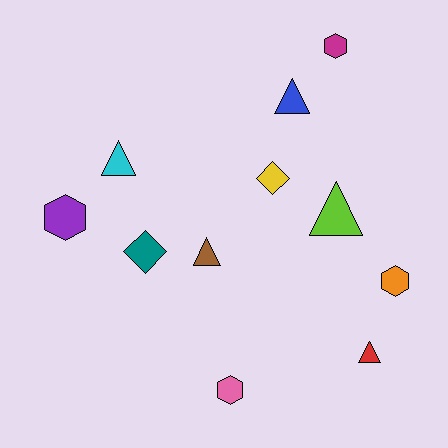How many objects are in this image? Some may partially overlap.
There are 11 objects.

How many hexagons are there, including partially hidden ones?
There are 4 hexagons.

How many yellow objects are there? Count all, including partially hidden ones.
There is 1 yellow object.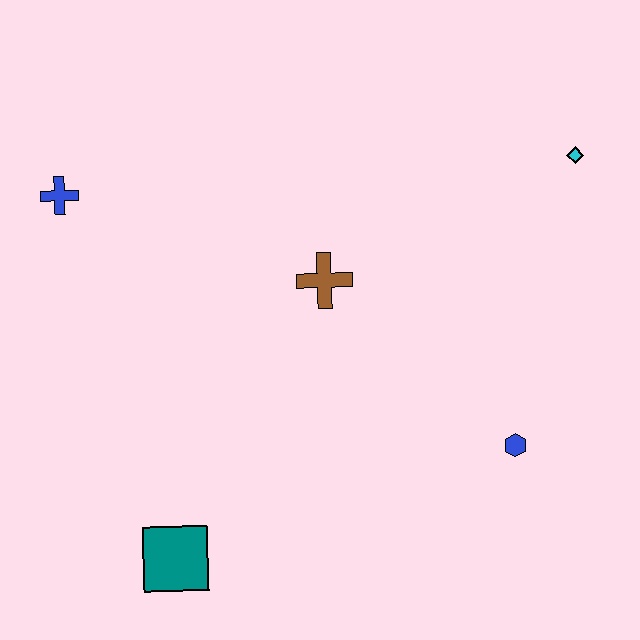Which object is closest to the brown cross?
The blue hexagon is closest to the brown cross.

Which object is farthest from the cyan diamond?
The teal square is farthest from the cyan diamond.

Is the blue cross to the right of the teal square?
No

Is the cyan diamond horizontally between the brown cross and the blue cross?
No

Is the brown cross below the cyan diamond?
Yes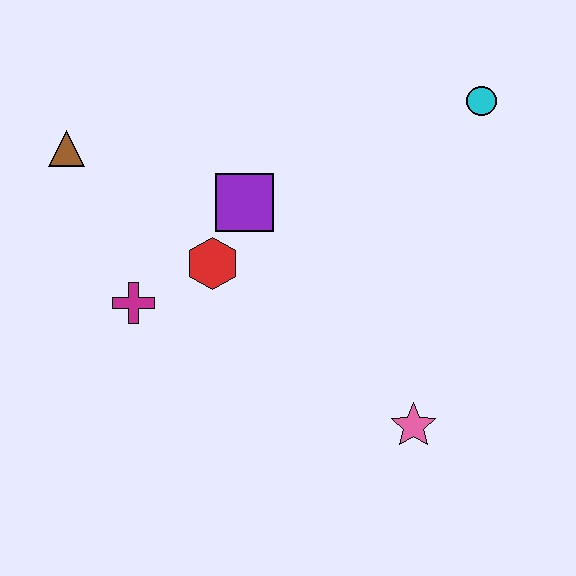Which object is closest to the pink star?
The red hexagon is closest to the pink star.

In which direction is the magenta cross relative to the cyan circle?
The magenta cross is to the left of the cyan circle.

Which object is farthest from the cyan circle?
The brown triangle is farthest from the cyan circle.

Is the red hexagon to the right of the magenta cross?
Yes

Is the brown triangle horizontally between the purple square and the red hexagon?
No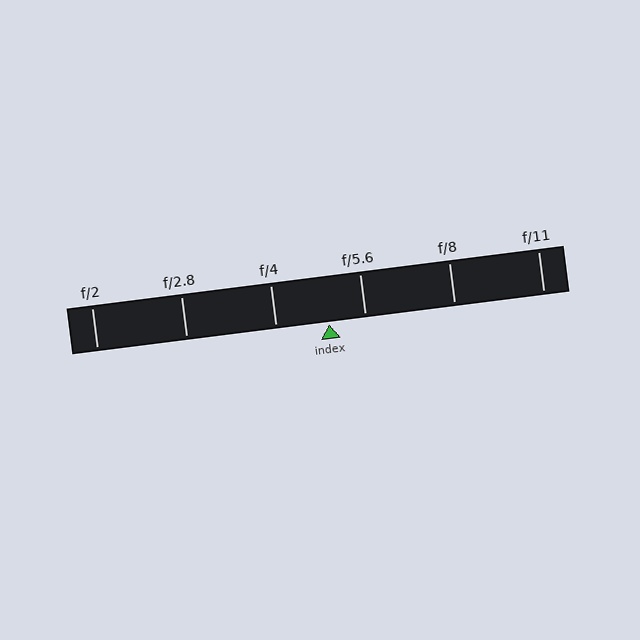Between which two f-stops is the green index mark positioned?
The index mark is between f/4 and f/5.6.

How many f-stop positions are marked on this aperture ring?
There are 6 f-stop positions marked.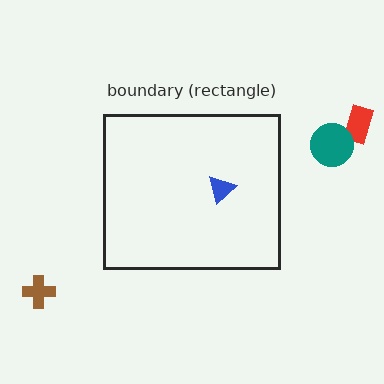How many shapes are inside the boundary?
1 inside, 3 outside.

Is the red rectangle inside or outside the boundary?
Outside.